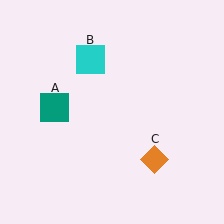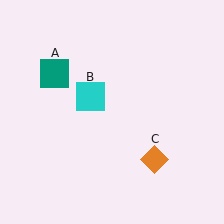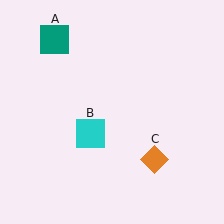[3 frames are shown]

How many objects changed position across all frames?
2 objects changed position: teal square (object A), cyan square (object B).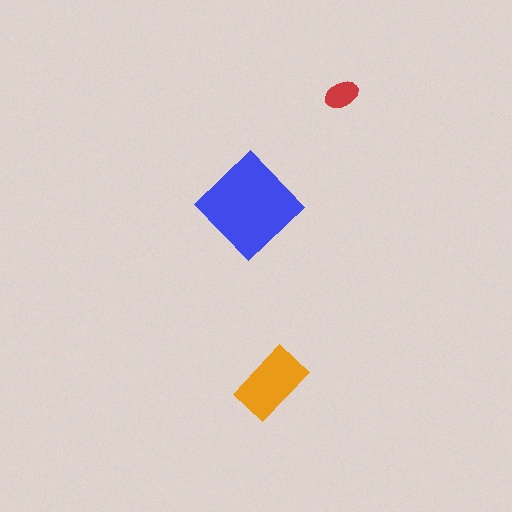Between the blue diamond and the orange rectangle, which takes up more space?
The blue diamond.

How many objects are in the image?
There are 3 objects in the image.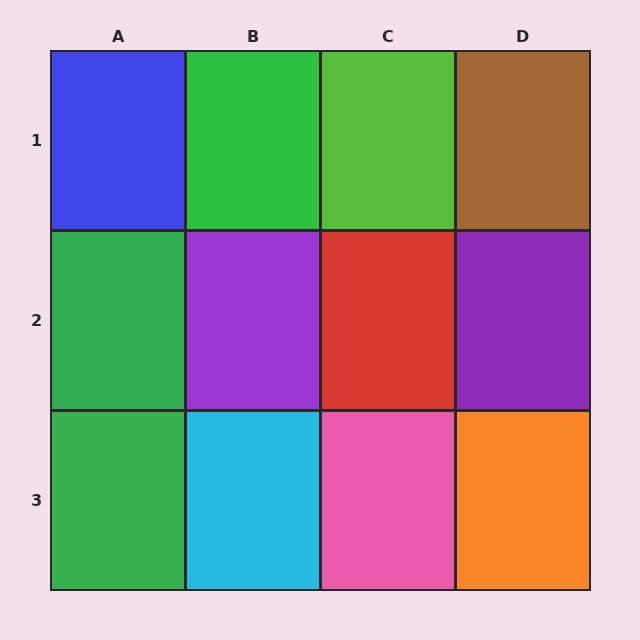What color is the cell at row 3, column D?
Orange.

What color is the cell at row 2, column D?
Purple.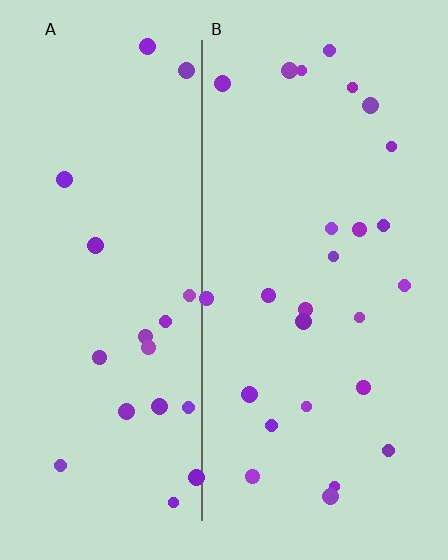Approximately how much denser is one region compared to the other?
Approximately 1.3× — region B over region A.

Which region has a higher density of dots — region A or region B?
B (the right).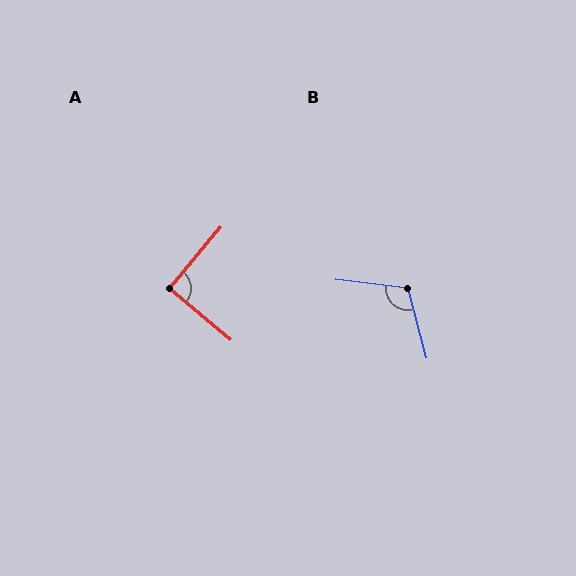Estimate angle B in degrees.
Approximately 112 degrees.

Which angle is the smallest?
A, at approximately 90 degrees.